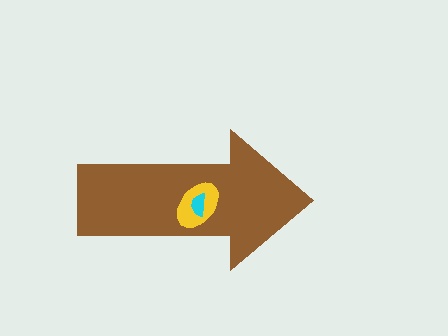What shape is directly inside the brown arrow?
The yellow ellipse.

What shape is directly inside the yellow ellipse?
The cyan semicircle.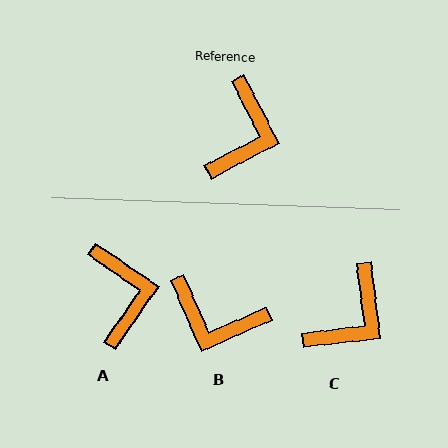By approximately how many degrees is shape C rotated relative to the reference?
Approximately 21 degrees clockwise.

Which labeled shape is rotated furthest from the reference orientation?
B, about 94 degrees away.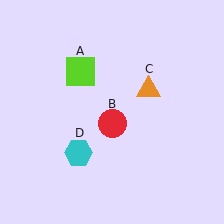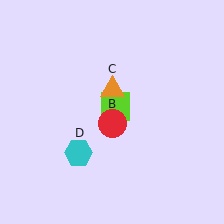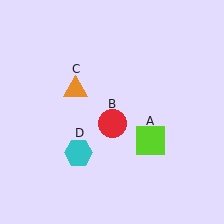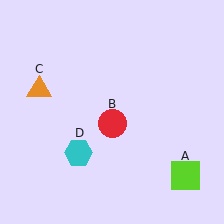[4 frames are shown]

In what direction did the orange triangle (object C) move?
The orange triangle (object C) moved left.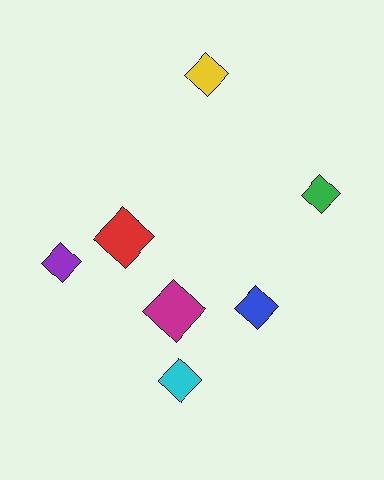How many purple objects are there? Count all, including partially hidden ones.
There is 1 purple object.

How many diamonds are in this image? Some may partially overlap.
There are 7 diamonds.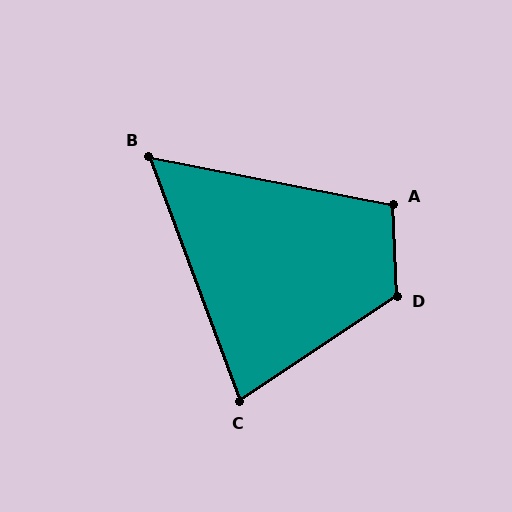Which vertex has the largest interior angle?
D, at approximately 122 degrees.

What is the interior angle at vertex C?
Approximately 76 degrees (acute).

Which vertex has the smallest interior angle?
B, at approximately 58 degrees.